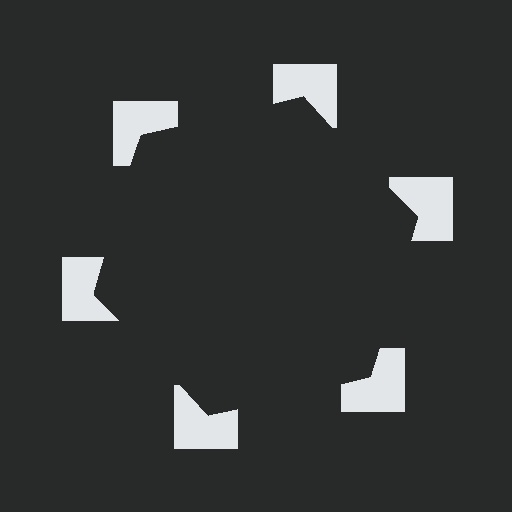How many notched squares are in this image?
There are 6 — one at each vertex of the illusory hexagon.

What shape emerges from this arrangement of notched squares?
An illusory hexagon — its edges are inferred from the aligned wedge cuts in the notched squares, not physically drawn.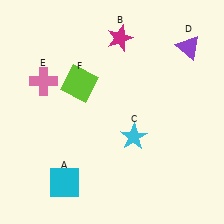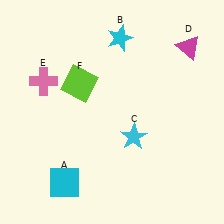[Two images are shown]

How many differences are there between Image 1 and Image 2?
There are 2 differences between the two images.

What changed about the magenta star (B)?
In Image 1, B is magenta. In Image 2, it changed to cyan.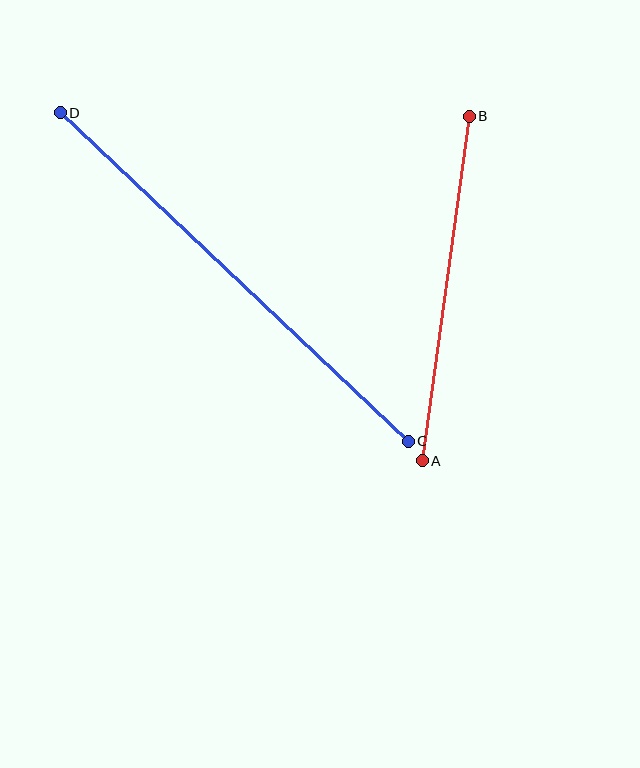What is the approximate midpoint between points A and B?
The midpoint is at approximately (446, 288) pixels.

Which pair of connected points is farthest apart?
Points C and D are farthest apart.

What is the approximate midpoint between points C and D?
The midpoint is at approximately (234, 277) pixels.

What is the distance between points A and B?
The distance is approximately 347 pixels.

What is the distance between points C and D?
The distance is approximately 479 pixels.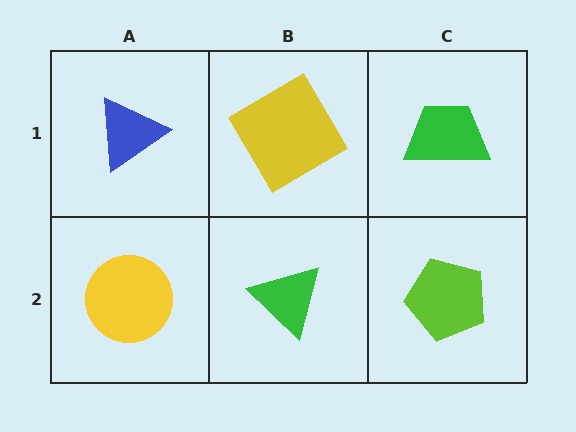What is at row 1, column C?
A green trapezoid.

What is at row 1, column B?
A yellow square.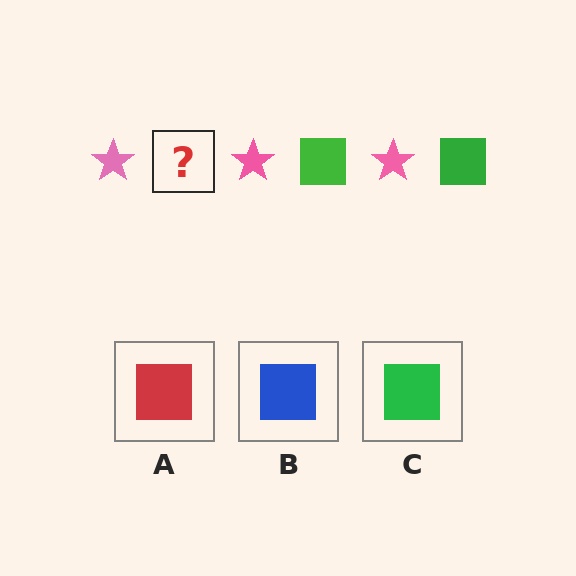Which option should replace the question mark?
Option C.